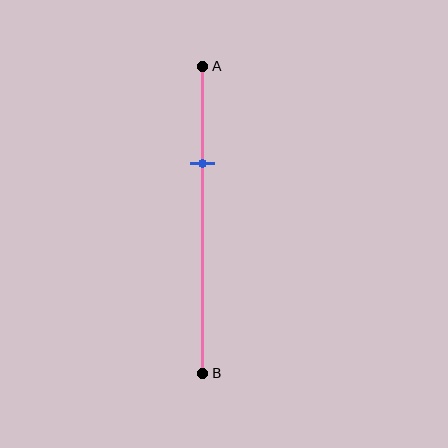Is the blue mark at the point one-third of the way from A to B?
Yes, the mark is approximately at the one-third point.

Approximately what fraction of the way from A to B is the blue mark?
The blue mark is approximately 30% of the way from A to B.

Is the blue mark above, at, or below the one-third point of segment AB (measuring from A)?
The blue mark is approximately at the one-third point of segment AB.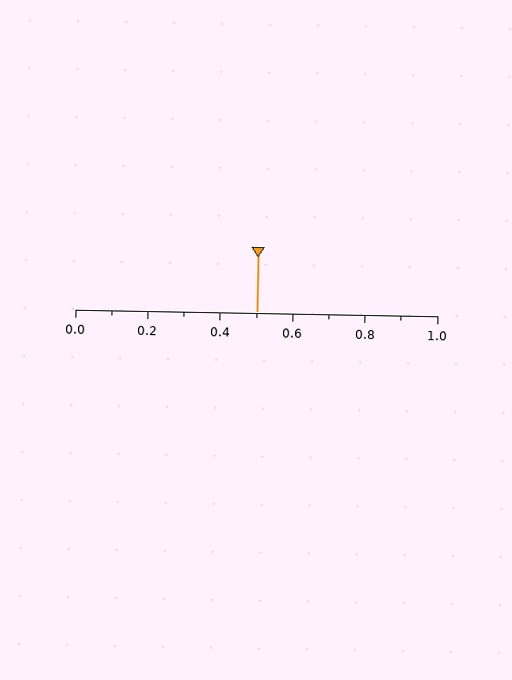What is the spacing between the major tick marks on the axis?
The major ticks are spaced 0.2 apart.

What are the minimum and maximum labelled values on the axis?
The axis runs from 0.0 to 1.0.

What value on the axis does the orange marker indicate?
The marker indicates approximately 0.5.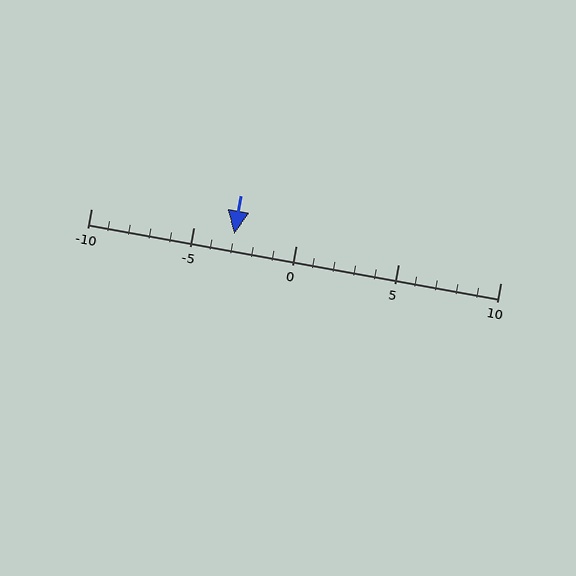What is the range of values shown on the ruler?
The ruler shows values from -10 to 10.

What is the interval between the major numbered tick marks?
The major tick marks are spaced 5 units apart.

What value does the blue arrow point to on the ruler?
The blue arrow points to approximately -3.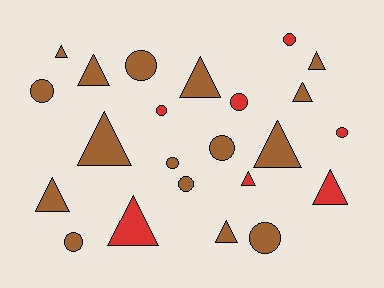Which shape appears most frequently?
Triangle, with 12 objects.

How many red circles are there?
There are 4 red circles.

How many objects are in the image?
There are 23 objects.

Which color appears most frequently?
Brown, with 16 objects.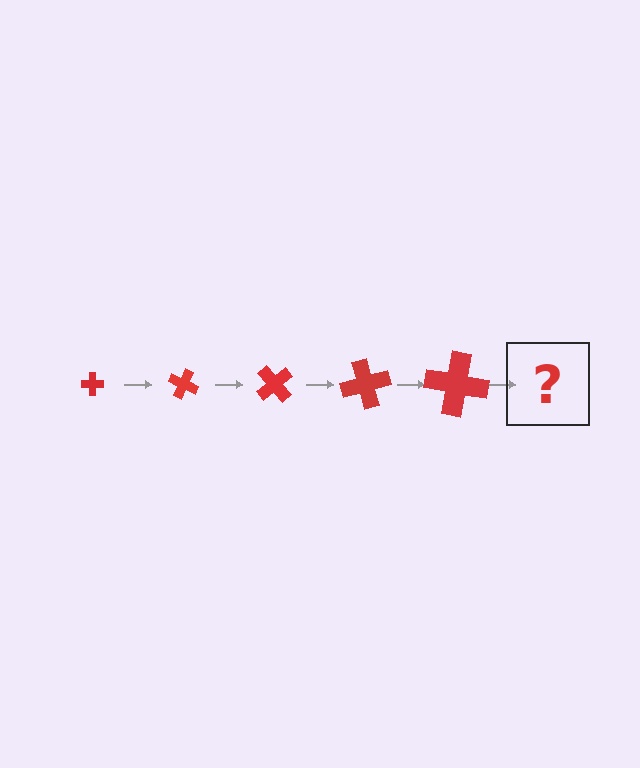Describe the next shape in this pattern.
It should be a cross, larger than the previous one and rotated 125 degrees from the start.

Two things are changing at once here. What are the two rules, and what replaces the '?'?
The two rules are that the cross grows larger each step and it rotates 25 degrees each step. The '?' should be a cross, larger than the previous one and rotated 125 degrees from the start.